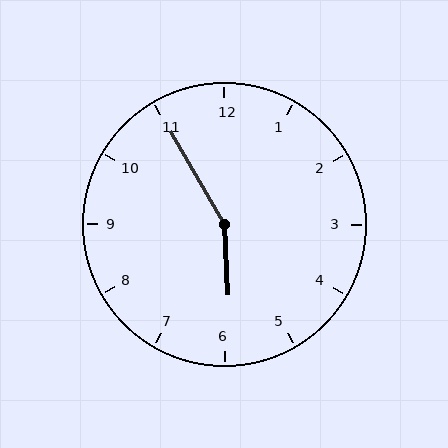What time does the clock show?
5:55.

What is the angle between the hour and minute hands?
Approximately 152 degrees.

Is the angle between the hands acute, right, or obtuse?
It is obtuse.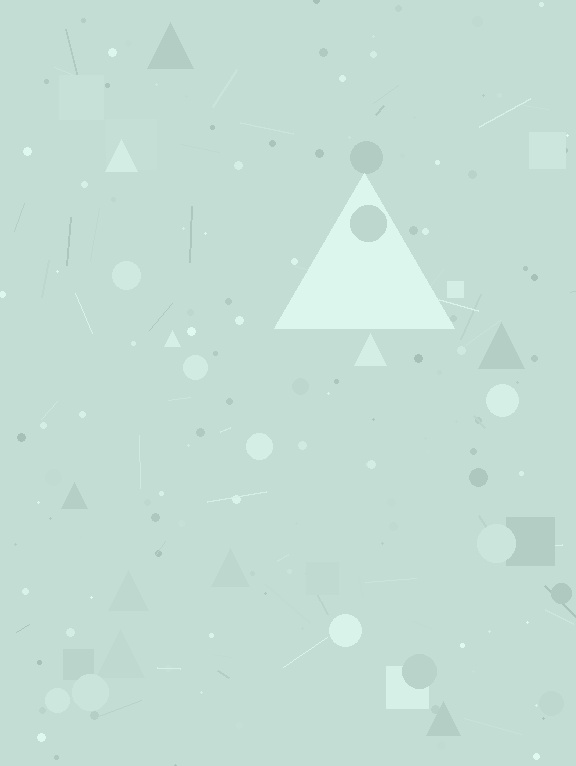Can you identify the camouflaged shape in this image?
The camouflaged shape is a triangle.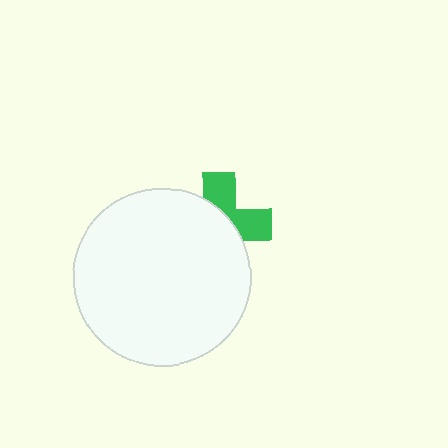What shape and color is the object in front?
The object in front is a white circle.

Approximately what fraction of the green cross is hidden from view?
Roughly 59% of the green cross is hidden behind the white circle.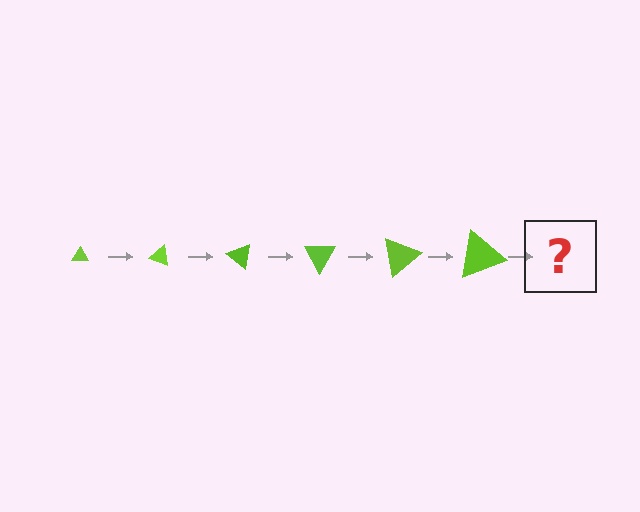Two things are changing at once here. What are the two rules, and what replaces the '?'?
The two rules are that the triangle grows larger each step and it rotates 20 degrees each step. The '?' should be a triangle, larger than the previous one and rotated 120 degrees from the start.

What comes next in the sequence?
The next element should be a triangle, larger than the previous one and rotated 120 degrees from the start.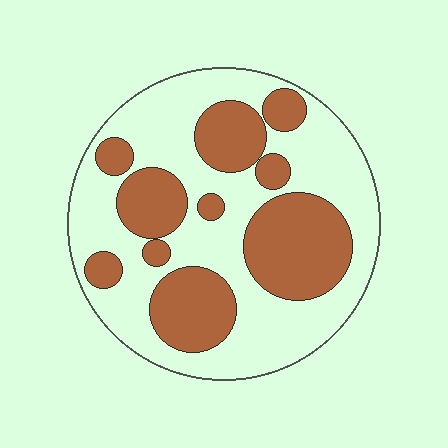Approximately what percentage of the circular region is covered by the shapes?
Approximately 40%.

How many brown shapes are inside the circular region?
10.